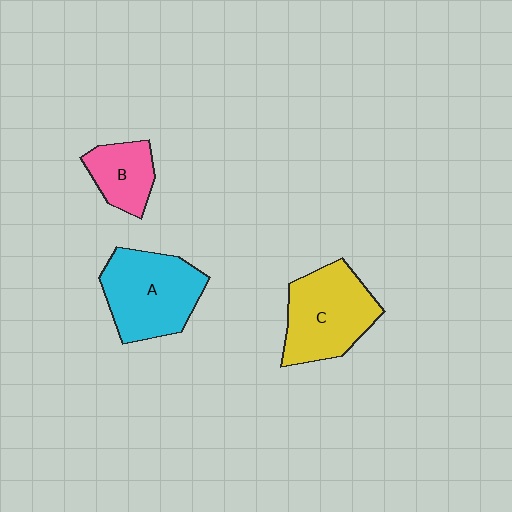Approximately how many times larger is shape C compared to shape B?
Approximately 1.9 times.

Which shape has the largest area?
Shape A (cyan).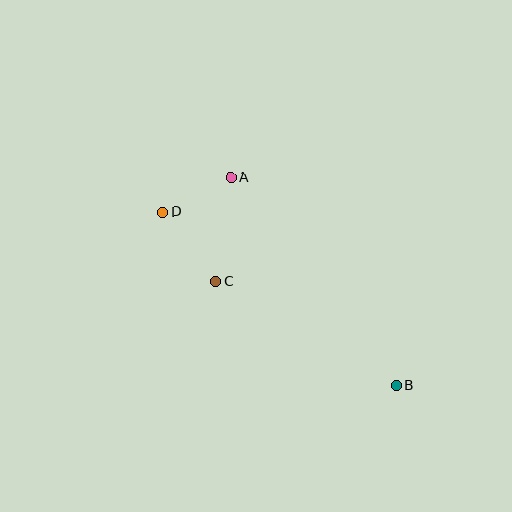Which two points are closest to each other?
Points A and D are closest to each other.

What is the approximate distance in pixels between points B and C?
The distance between B and C is approximately 208 pixels.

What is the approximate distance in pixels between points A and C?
The distance between A and C is approximately 105 pixels.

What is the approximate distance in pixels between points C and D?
The distance between C and D is approximately 88 pixels.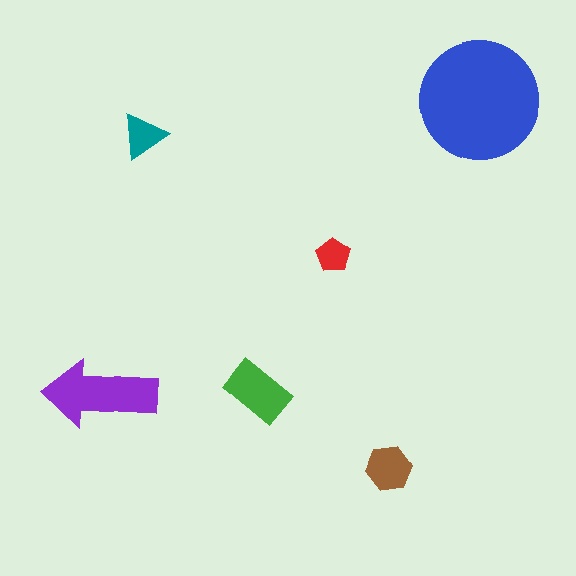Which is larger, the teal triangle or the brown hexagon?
The brown hexagon.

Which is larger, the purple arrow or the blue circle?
The blue circle.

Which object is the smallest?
The red pentagon.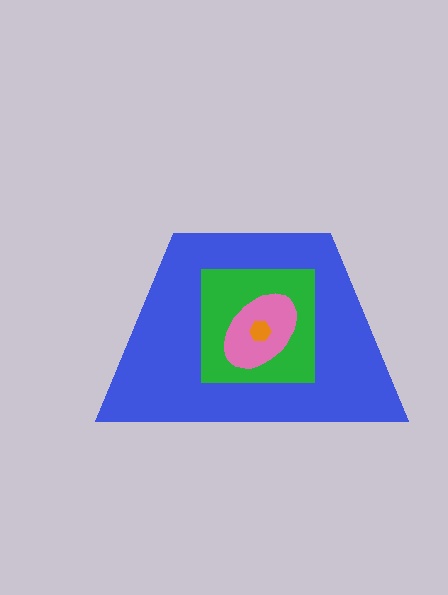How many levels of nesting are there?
4.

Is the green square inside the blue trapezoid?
Yes.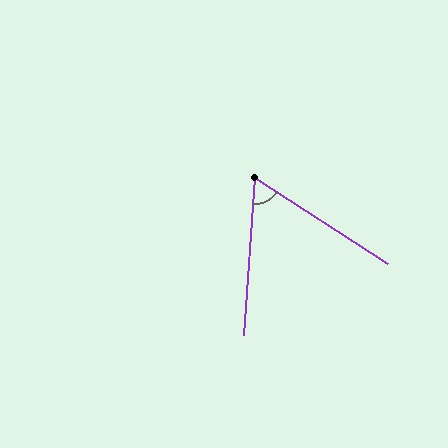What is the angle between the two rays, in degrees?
Approximately 61 degrees.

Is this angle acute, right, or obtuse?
It is acute.